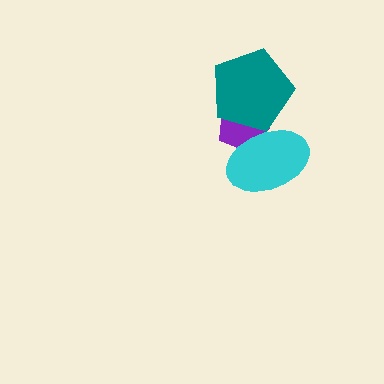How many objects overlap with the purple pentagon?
2 objects overlap with the purple pentagon.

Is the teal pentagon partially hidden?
No, no other shape covers it.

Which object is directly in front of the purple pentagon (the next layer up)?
The cyan ellipse is directly in front of the purple pentagon.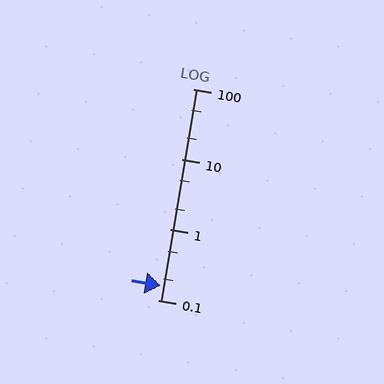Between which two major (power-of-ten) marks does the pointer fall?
The pointer is between 0.1 and 1.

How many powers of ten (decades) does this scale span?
The scale spans 3 decades, from 0.1 to 100.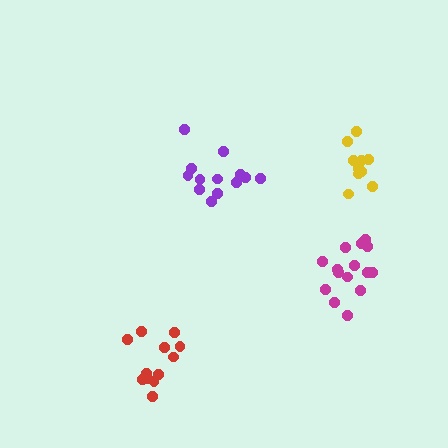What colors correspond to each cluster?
The clusters are colored: red, magenta, yellow, purple.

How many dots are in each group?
Group 1: 12 dots, Group 2: 15 dots, Group 3: 10 dots, Group 4: 13 dots (50 total).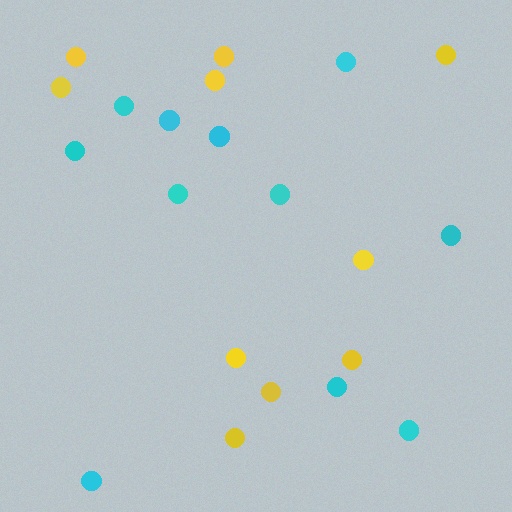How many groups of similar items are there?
There are 2 groups: one group of cyan circles (11) and one group of yellow circles (10).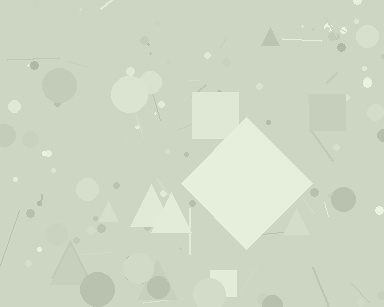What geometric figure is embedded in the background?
A diamond is embedded in the background.